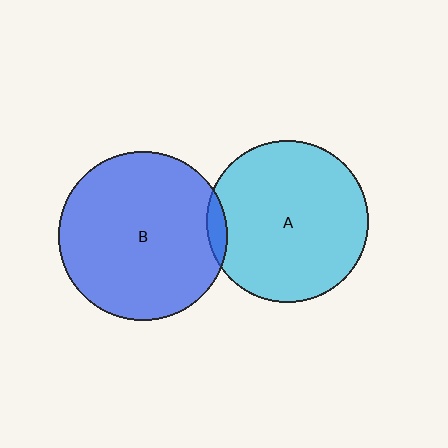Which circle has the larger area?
Circle B (blue).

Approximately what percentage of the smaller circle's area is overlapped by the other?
Approximately 5%.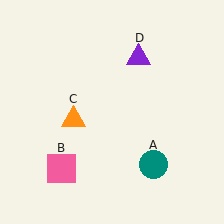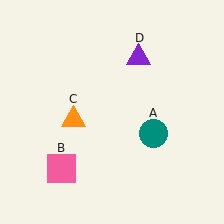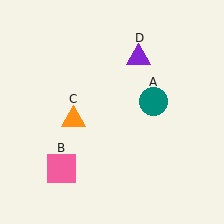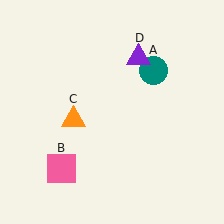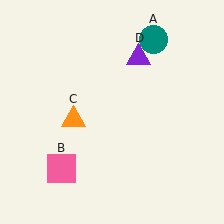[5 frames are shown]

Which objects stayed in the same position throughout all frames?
Pink square (object B) and orange triangle (object C) and purple triangle (object D) remained stationary.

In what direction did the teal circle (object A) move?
The teal circle (object A) moved up.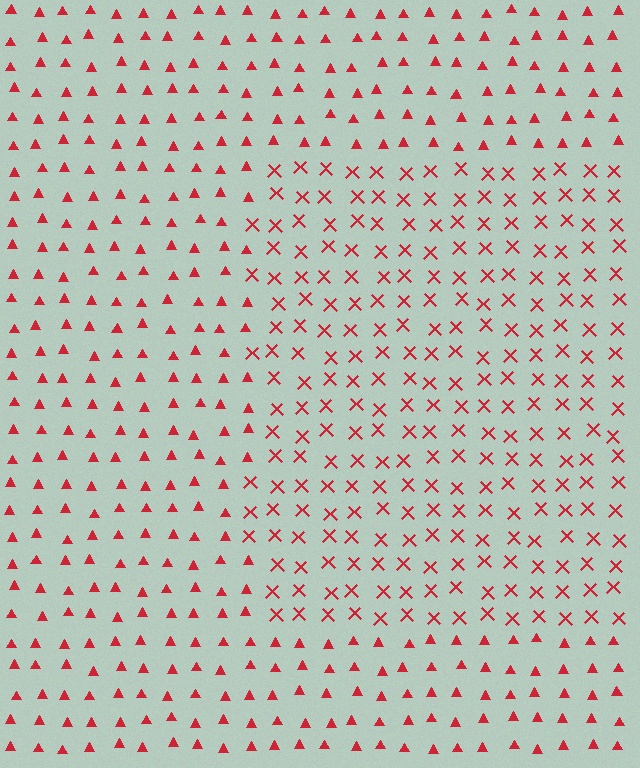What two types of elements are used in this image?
The image uses X marks inside the rectangle region and triangles outside it.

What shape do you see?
I see a rectangle.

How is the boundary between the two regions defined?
The boundary is defined by a change in element shape: X marks inside vs. triangles outside. All elements share the same color and spacing.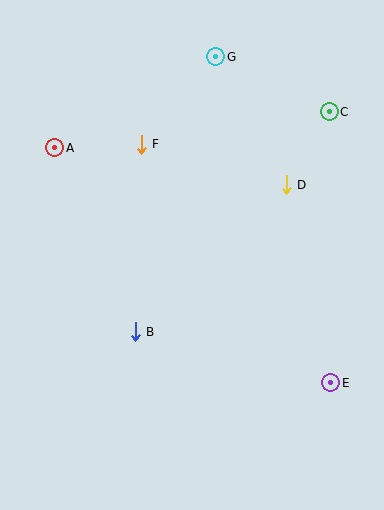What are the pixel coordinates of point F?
Point F is at (141, 144).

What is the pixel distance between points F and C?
The distance between F and C is 191 pixels.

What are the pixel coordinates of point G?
Point G is at (216, 57).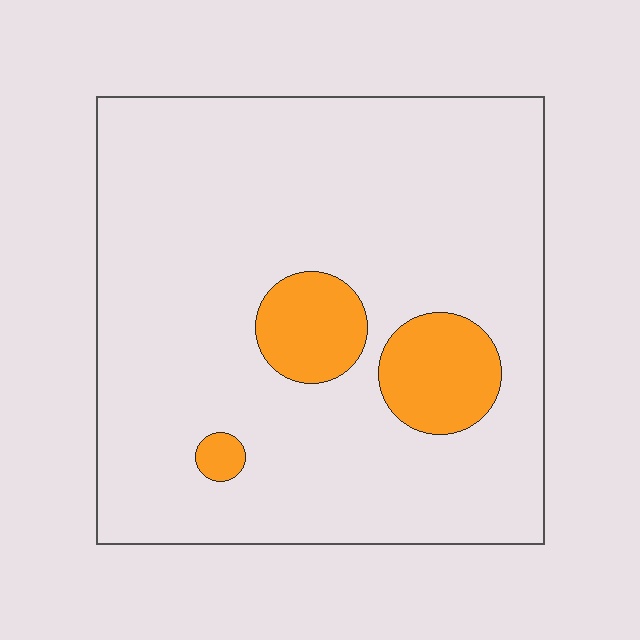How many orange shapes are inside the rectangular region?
3.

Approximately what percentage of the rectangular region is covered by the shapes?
Approximately 10%.